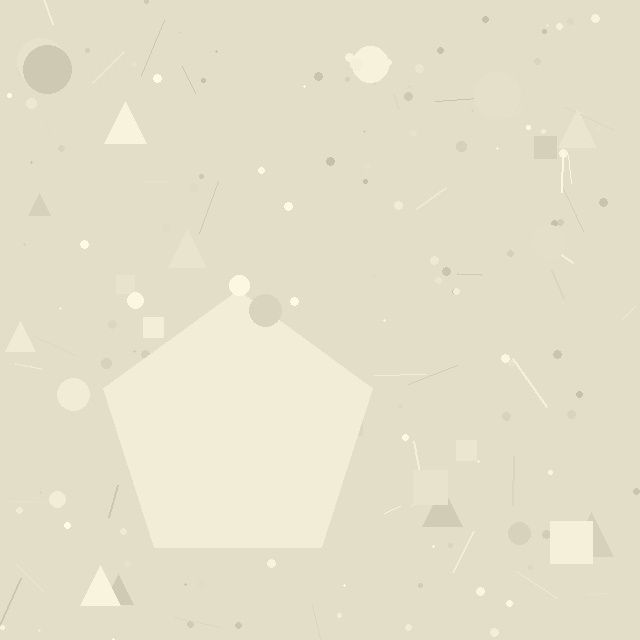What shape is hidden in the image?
A pentagon is hidden in the image.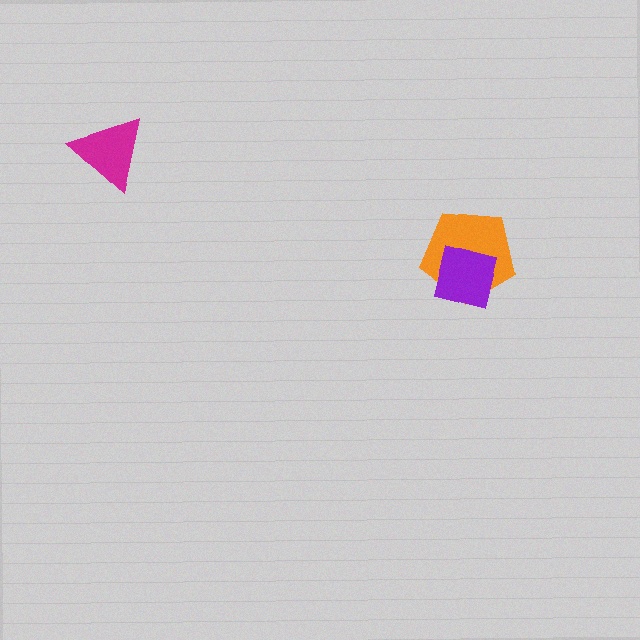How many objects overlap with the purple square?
1 object overlaps with the purple square.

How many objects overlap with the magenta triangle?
0 objects overlap with the magenta triangle.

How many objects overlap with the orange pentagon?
1 object overlaps with the orange pentagon.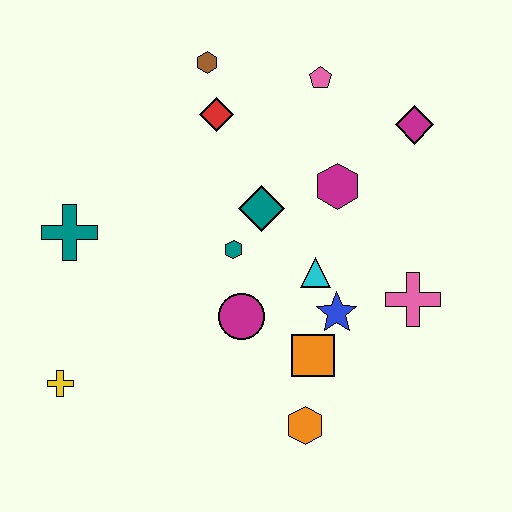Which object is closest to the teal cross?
The yellow cross is closest to the teal cross.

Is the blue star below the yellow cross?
No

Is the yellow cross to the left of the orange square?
Yes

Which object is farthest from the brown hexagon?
The orange hexagon is farthest from the brown hexagon.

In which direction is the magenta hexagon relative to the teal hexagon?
The magenta hexagon is to the right of the teal hexagon.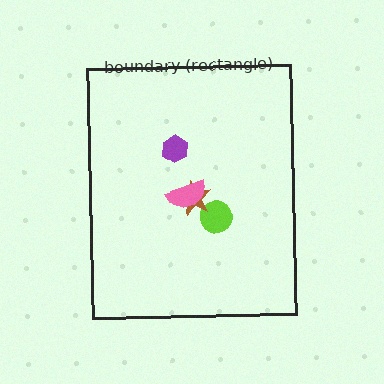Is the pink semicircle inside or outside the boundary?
Inside.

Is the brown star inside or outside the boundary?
Inside.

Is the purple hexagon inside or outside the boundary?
Inside.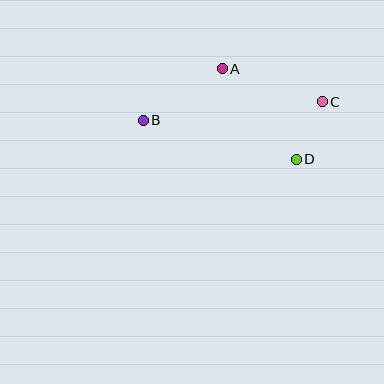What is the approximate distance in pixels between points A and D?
The distance between A and D is approximately 117 pixels.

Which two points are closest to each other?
Points C and D are closest to each other.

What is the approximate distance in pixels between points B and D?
The distance between B and D is approximately 158 pixels.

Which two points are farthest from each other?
Points B and C are farthest from each other.